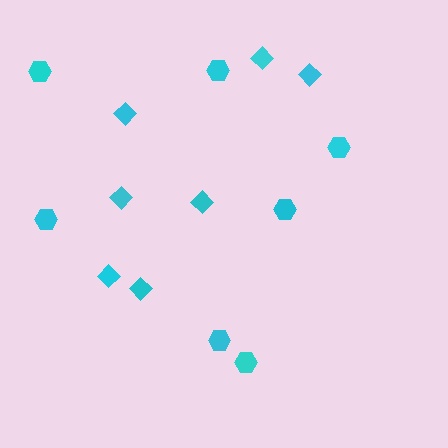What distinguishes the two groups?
There are 2 groups: one group of diamonds (7) and one group of hexagons (7).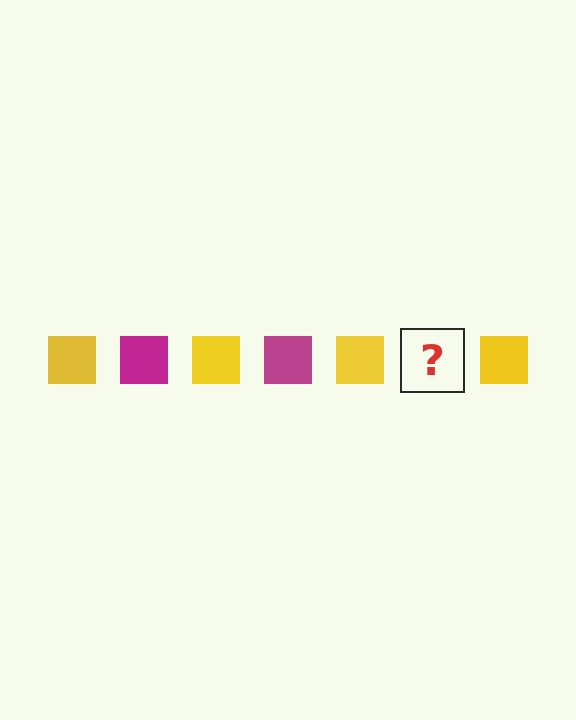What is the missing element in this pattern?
The missing element is a magenta square.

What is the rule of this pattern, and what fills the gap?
The rule is that the pattern cycles through yellow, magenta squares. The gap should be filled with a magenta square.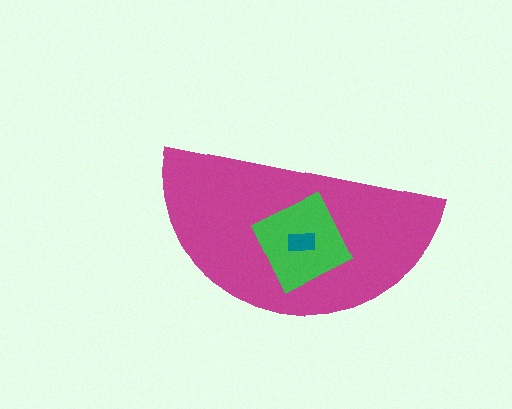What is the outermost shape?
The magenta semicircle.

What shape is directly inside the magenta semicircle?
The green diamond.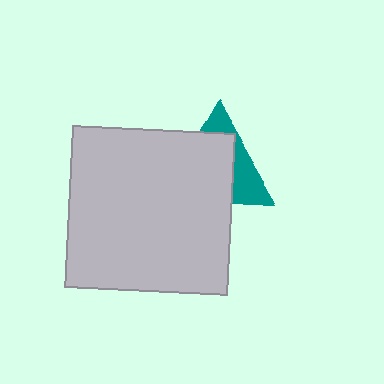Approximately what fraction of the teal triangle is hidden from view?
Roughly 65% of the teal triangle is hidden behind the light gray square.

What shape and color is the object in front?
The object in front is a light gray square.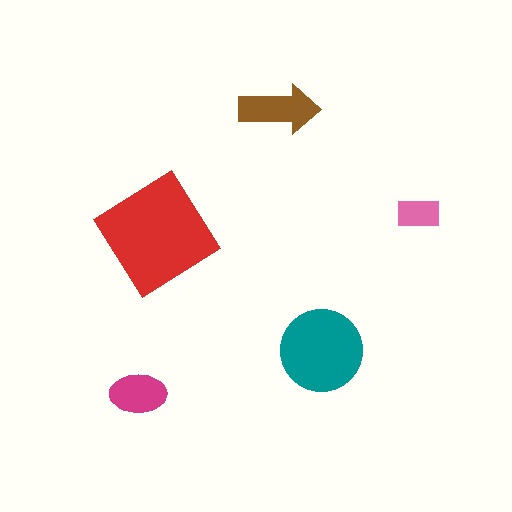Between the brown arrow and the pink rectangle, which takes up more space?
The brown arrow.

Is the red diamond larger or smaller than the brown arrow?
Larger.